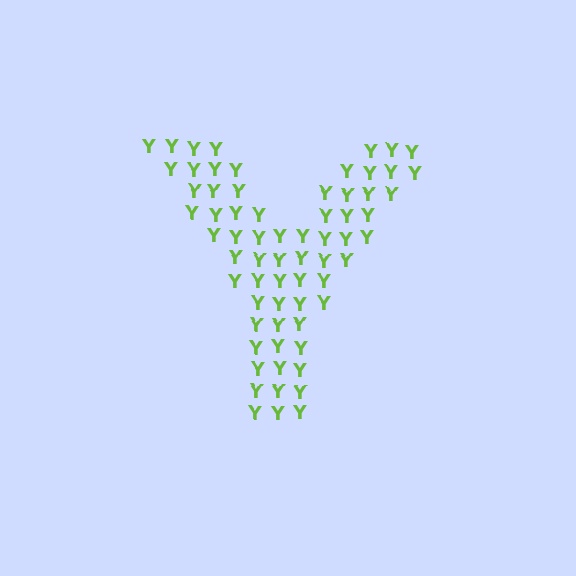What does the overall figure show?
The overall figure shows the letter Y.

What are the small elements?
The small elements are letter Y's.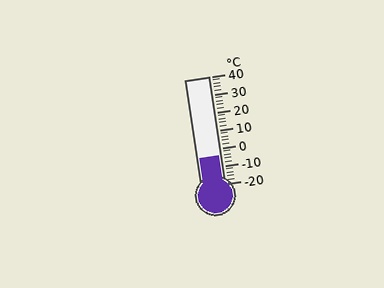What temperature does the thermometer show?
The thermometer shows approximately -4°C.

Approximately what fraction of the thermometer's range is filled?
The thermometer is filled to approximately 25% of its range.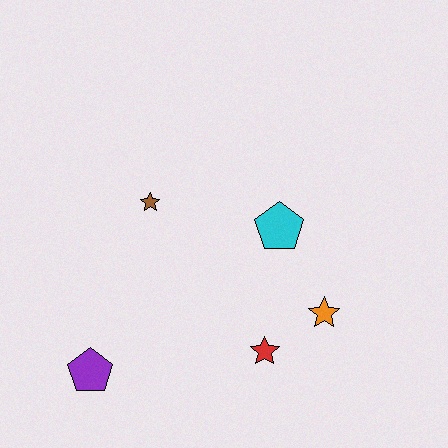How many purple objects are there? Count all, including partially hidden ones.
There is 1 purple object.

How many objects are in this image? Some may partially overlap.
There are 5 objects.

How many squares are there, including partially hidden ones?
There are no squares.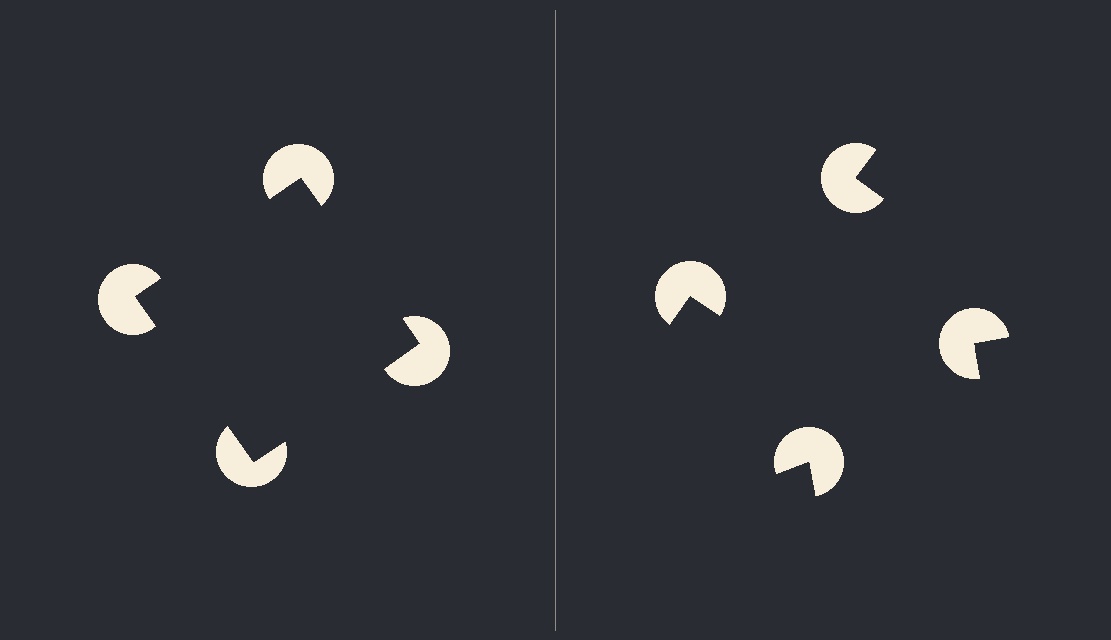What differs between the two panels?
The pac-man discs are positioned identically on both sides; only the wedge orientations differ. On the left they align to a square; on the right they are misaligned.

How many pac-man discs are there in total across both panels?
8 — 4 on each side.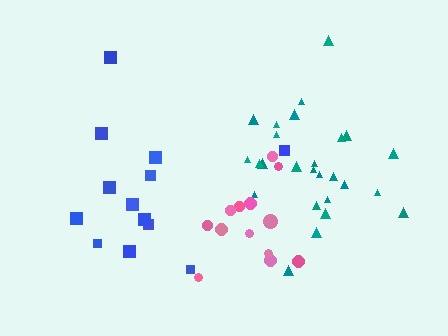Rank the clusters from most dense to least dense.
pink, teal, blue.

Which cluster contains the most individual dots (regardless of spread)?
Teal (26).